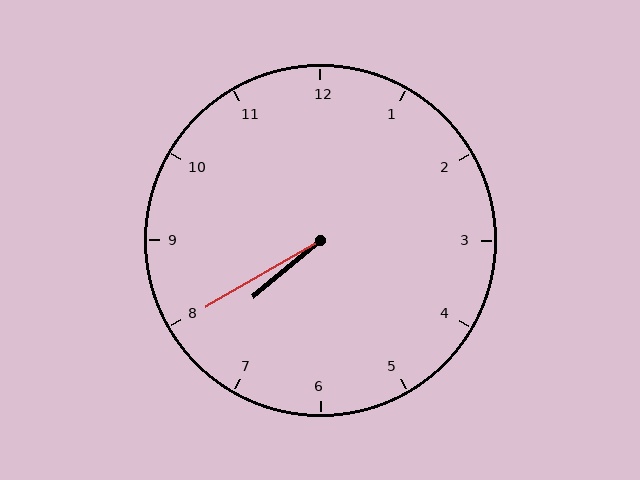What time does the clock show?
7:40.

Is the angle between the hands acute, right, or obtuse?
It is acute.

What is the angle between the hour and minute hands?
Approximately 10 degrees.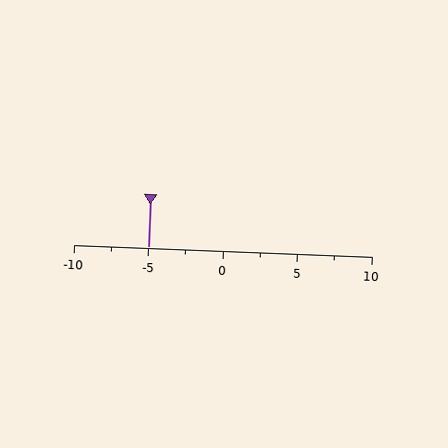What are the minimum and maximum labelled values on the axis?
The axis runs from -10 to 10.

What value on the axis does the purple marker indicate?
The marker indicates approximately -5.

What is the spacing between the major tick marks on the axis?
The major ticks are spaced 5 apart.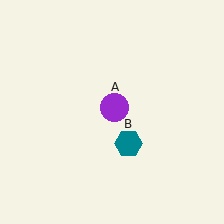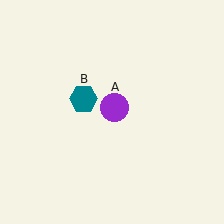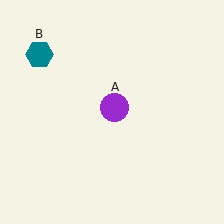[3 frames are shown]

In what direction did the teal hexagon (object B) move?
The teal hexagon (object B) moved up and to the left.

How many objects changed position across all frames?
1 object changed position: teal hexagon (object B).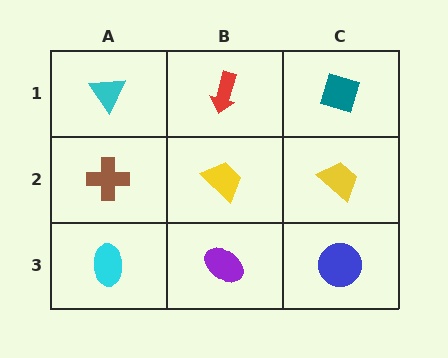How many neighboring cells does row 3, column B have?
3.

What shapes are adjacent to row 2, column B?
A red arrow (row 1, column B), a purple ellipse (row 3, column B), a brown cross (row 2, column A), a yellow trapezoid (row 2, column C).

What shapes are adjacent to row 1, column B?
A yellow trapezoid (row 2, column B), a cyan triangle (row 1, column A), a teal diamond (row 1, column C).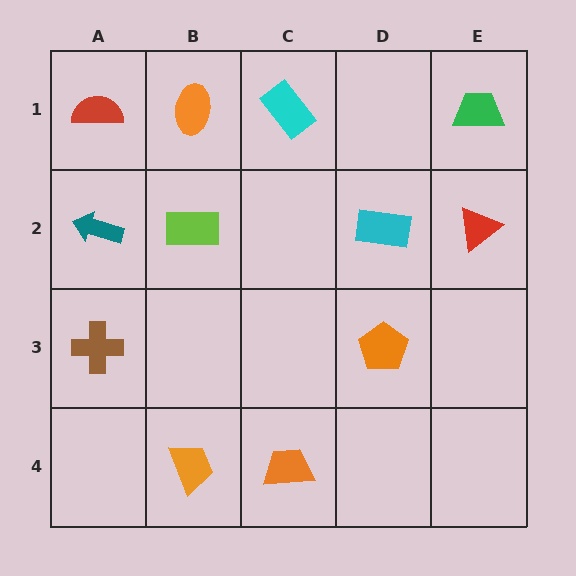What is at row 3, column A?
A brown cross.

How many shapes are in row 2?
4 shapes.